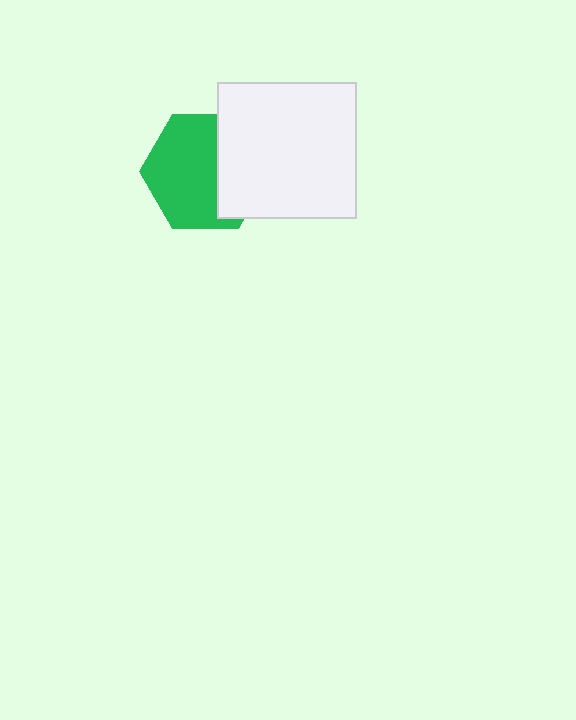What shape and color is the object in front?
The object in front is a white rectangle.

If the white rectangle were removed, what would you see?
You would see the complete green hexagon.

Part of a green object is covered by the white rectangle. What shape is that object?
It is a hexagon.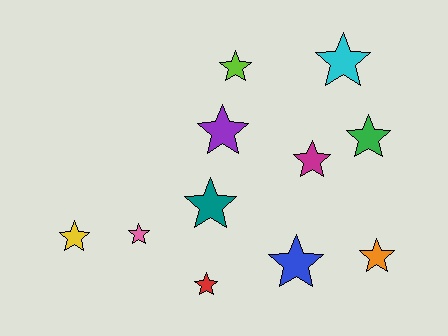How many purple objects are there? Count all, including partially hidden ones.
There is 1 purple object.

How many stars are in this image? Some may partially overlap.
There are 11 stars.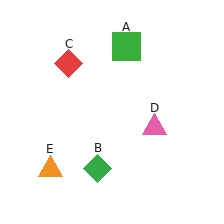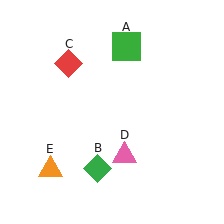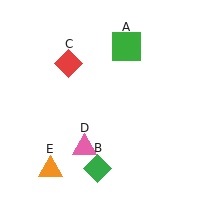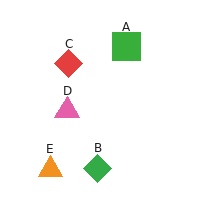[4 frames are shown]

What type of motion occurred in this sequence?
The pink triangle (object D) rotated clockwise around the center of the scene.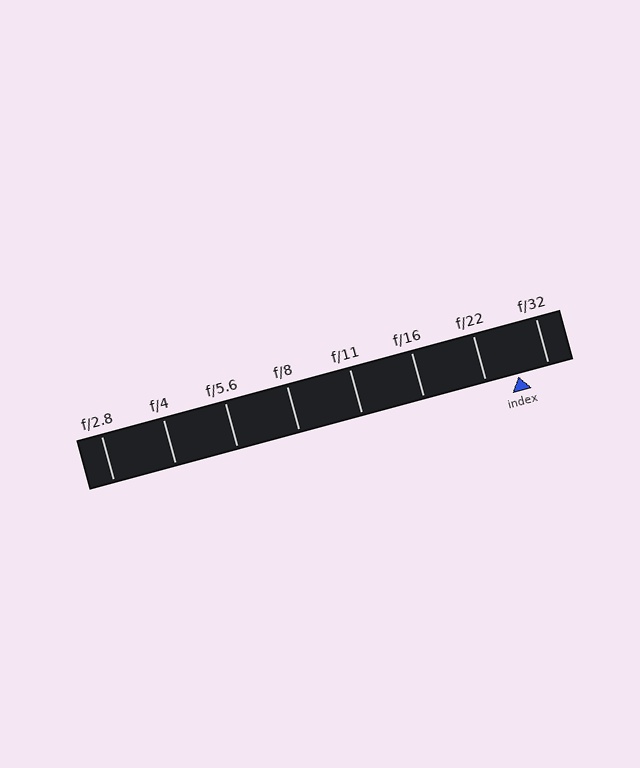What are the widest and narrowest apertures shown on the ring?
The widest aperture shown is f/2.8 and the narrowest is f/32.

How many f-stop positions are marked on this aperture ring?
There are 8 f-stop positions marked.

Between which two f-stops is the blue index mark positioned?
The index mark is between f/22 and f/32.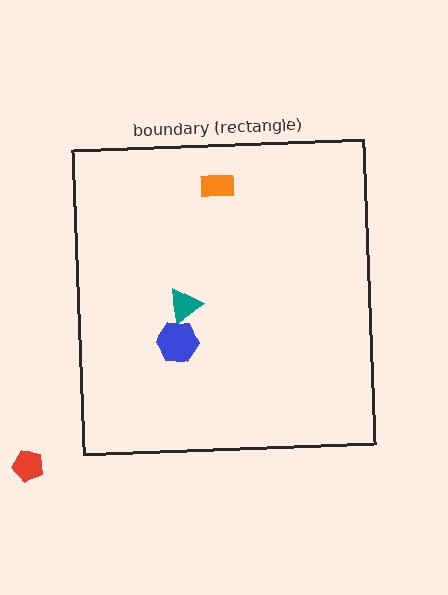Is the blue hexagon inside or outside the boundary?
Inside.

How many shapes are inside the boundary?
3 inside, 1 outside.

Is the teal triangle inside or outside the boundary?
Inside.